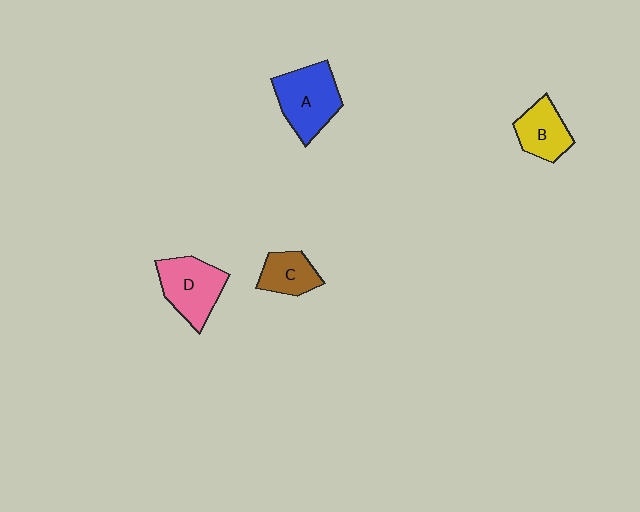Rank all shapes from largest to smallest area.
From largest to smallest: A (blue), D (pink), B (yellow), C (brown).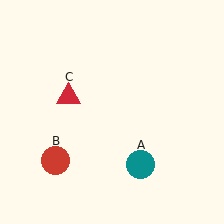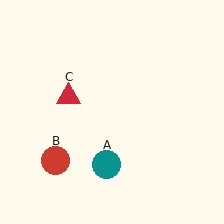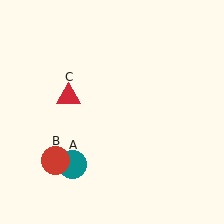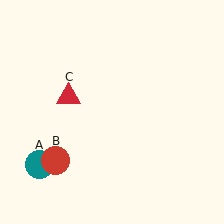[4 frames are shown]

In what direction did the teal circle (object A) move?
The teal circle (object A) moved left.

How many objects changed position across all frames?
1 object changed position: teal circle (object A).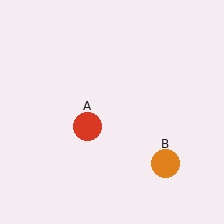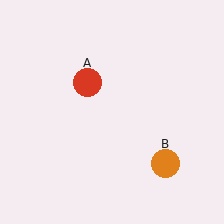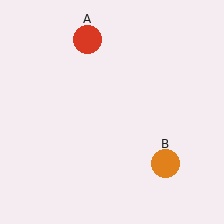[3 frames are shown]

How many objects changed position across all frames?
1 object changed position: red circle (object A).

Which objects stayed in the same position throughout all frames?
Orange circle (object B) remained stationary.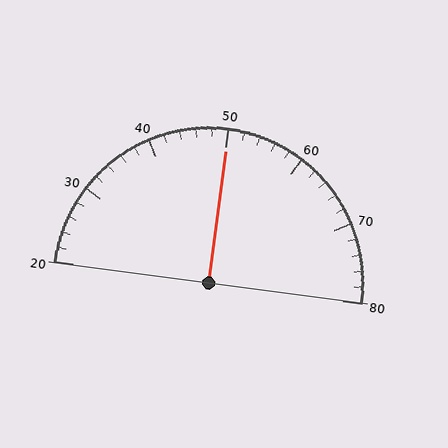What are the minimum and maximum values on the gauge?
The gauge ranges from 20 to 80.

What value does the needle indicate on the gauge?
The needle indicates approximately 50.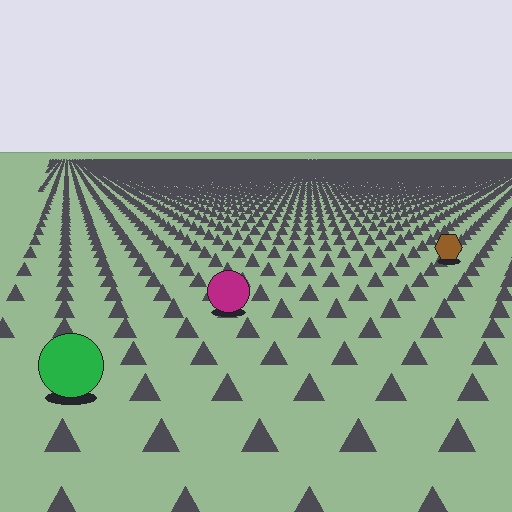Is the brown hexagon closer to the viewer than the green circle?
No. The green circle is closer — you can tell from the texture gradient: the ground texture is coarser near it.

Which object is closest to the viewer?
The green circle is closest. The texture marks near it are larger and more spread out.